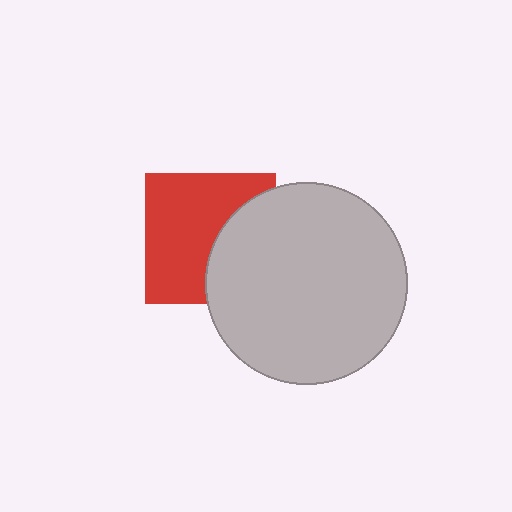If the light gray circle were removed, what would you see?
You would see the complete red square.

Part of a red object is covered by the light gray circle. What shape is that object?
It is a square.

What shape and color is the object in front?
The object in front is a light gray circle.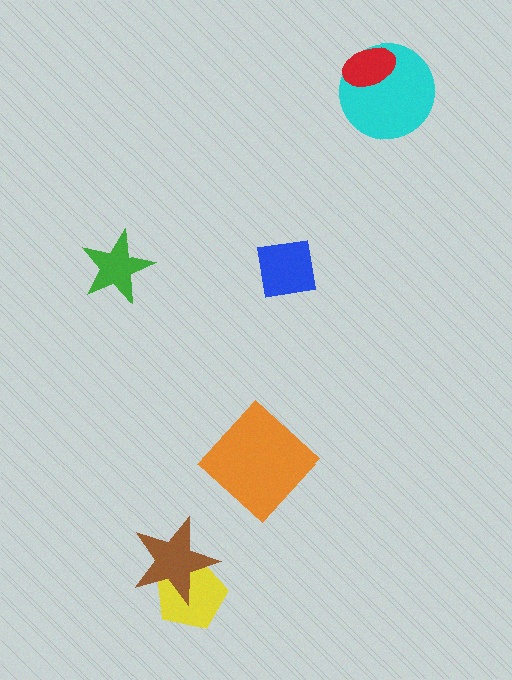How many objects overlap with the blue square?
0 objects overlap with the blue square.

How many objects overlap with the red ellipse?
1 object overlaps with the red ellipse.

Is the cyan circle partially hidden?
Yes, it is partially covered by another shape.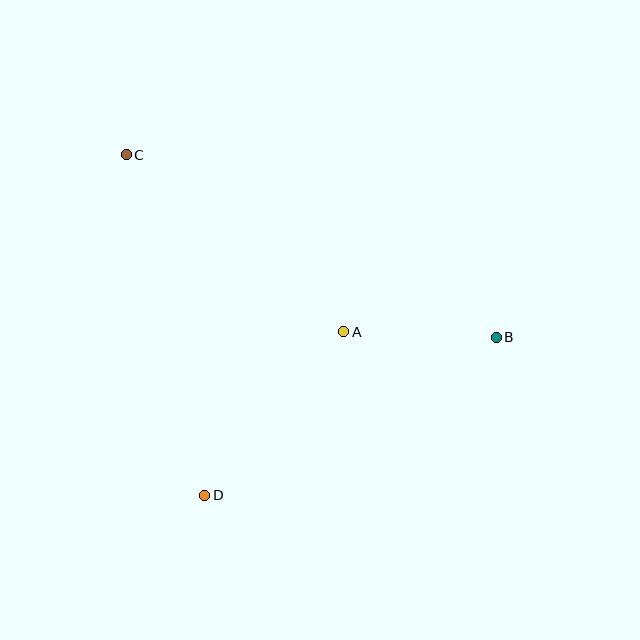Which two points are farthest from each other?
Points B and C are farthest from each other.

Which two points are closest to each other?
Points A and B are closest to each other.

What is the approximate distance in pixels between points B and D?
The distance between B and D is approximately 332 pixels.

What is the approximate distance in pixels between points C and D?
The distance between C and D is approximately 350 pixels.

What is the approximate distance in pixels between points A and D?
The distance between A and D is approximately 215 pixels.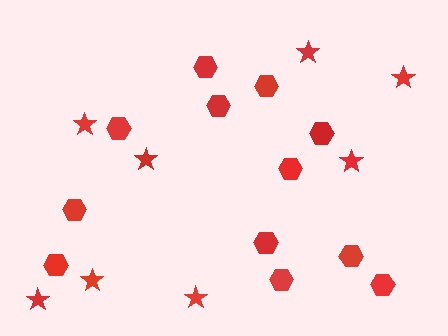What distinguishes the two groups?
There are 2 groups: one group of hexagons (12) and one group of stars (8).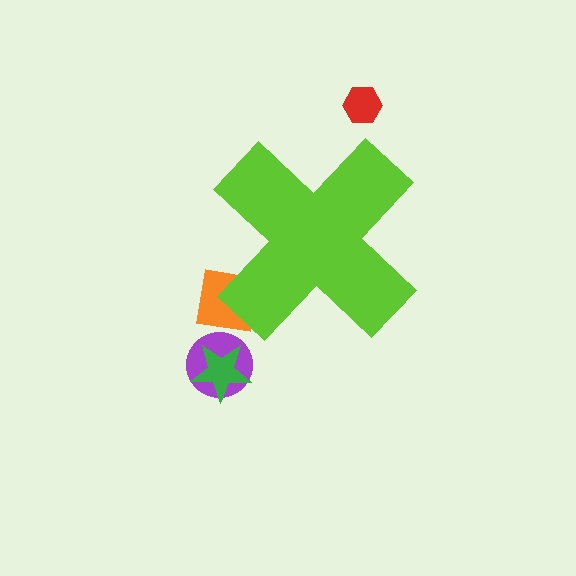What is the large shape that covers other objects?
A lime cross.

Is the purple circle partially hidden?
No, the purple circle is fully visible.